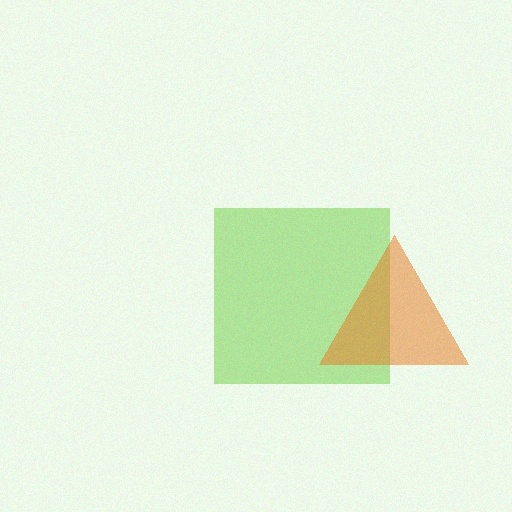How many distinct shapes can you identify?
There are 2 distinct shapes: a lime square, an orange triangle.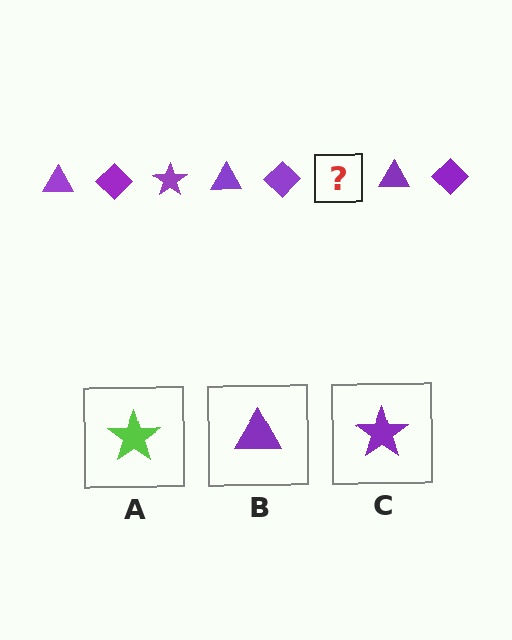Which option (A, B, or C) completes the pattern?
C.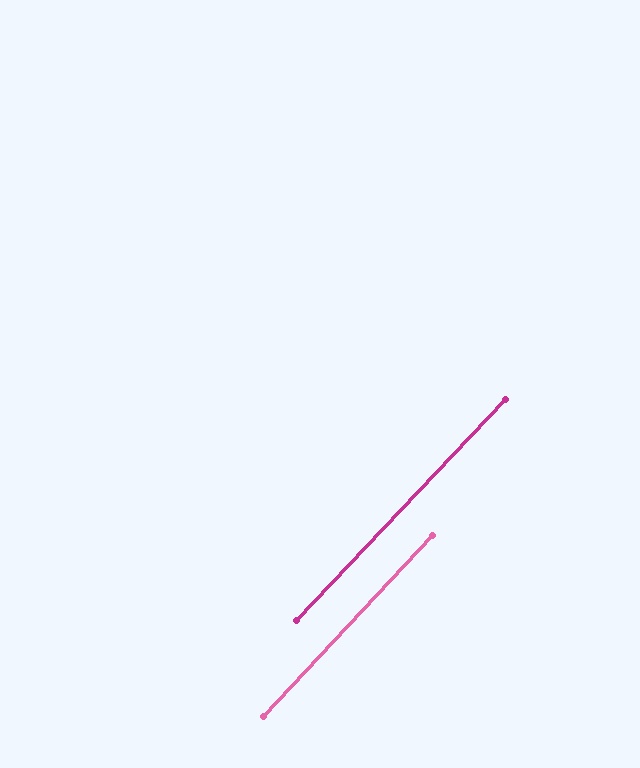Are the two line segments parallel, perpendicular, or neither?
Parallel — their directions differ by only 0.3°.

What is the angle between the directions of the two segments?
Approximately 0 degrees.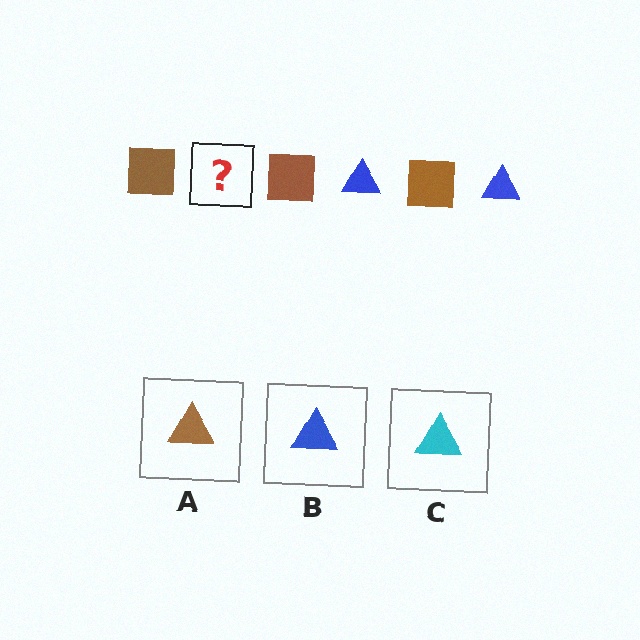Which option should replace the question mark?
Option B.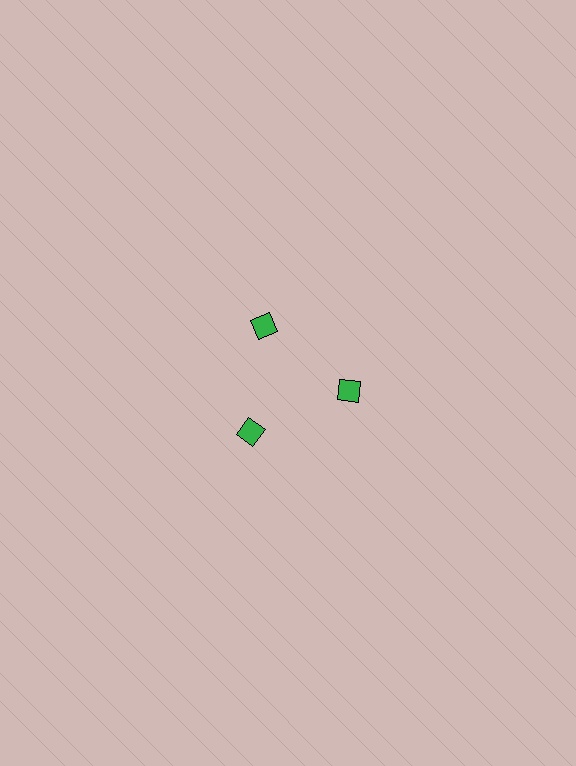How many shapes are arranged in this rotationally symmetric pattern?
There are 3 shapes, arranged in 3 groups of 1.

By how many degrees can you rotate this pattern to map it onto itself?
The pattern maps onto itself every 120 degrees of rotation.